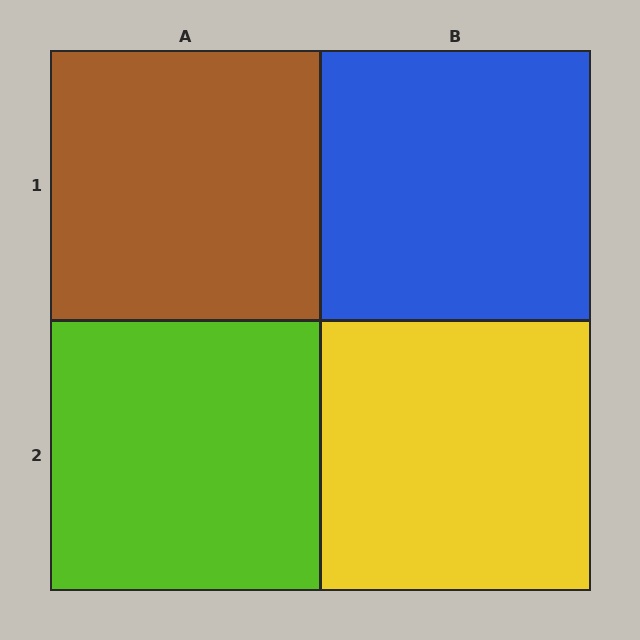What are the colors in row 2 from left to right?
Lime, yellow.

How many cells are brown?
1 cell is brown.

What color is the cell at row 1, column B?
Blue.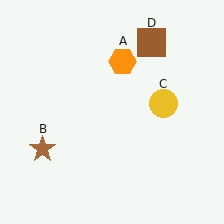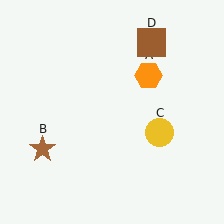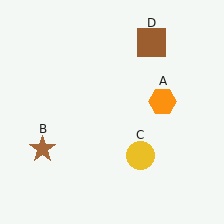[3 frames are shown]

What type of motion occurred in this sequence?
The orange hexagon (object A), yellow circle (object C) rotated clockwise around the center of the scene.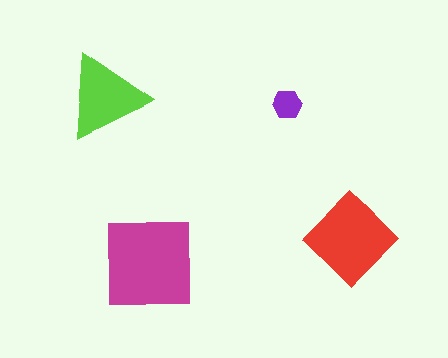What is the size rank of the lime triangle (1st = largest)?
3rd.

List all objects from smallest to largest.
The purple hexagon, the lime triangle, the red diamond, the magenta square.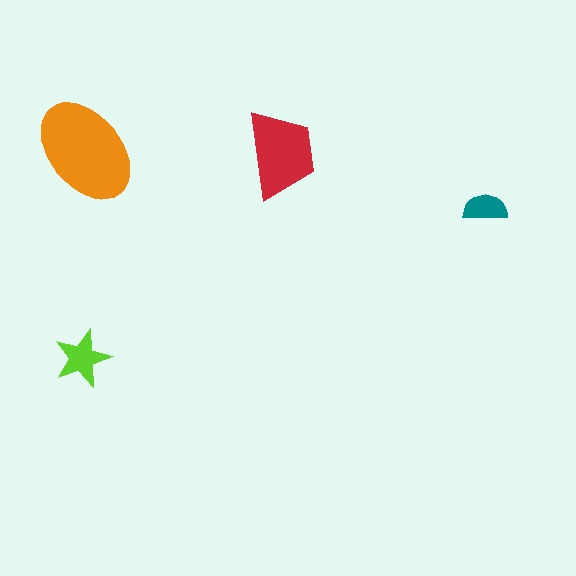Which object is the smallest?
The teal semicircle.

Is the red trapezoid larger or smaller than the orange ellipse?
Smaller.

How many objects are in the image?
There are 4 objects in the image.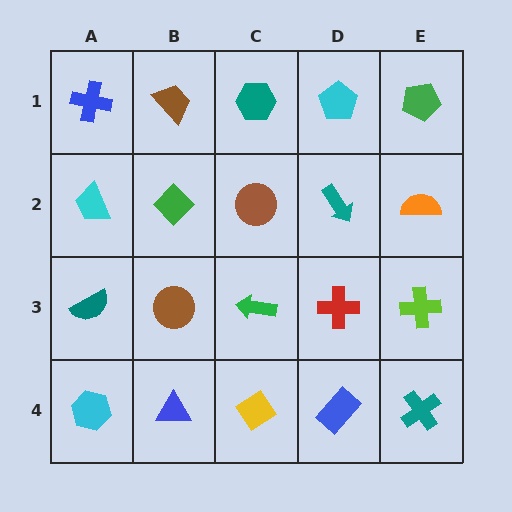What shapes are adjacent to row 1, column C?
A brown circle (row 2, column C), a brown trapezoid (row 1, column B), a cyan pentagon (row 1, column D).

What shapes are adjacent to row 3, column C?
A brown circle (row 2, column C), a yellow diamond (row 4, column C), a brown circle (row 3, column B), a red cross (row 3, column D).